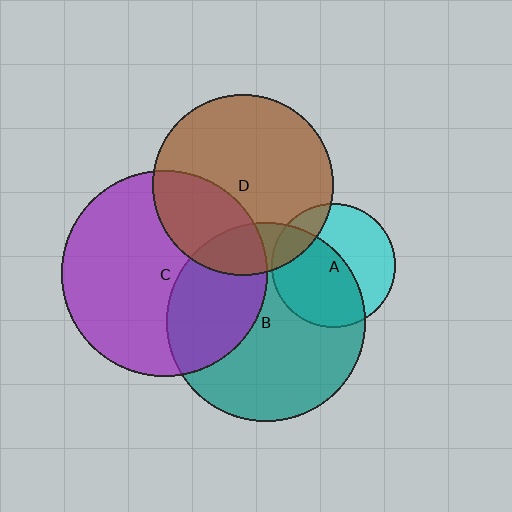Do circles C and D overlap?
Yes.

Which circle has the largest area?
Circle C (purple).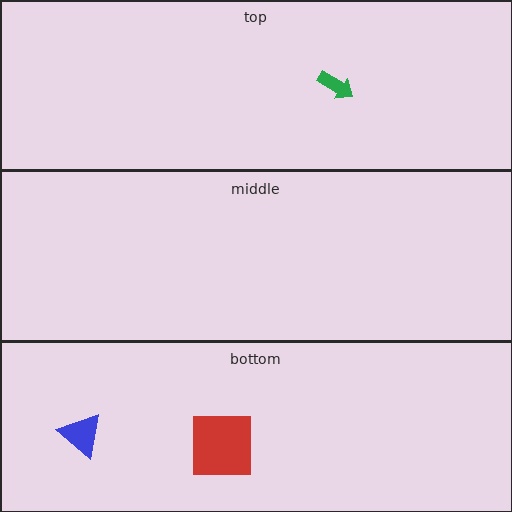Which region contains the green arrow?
The top region.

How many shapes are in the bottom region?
2.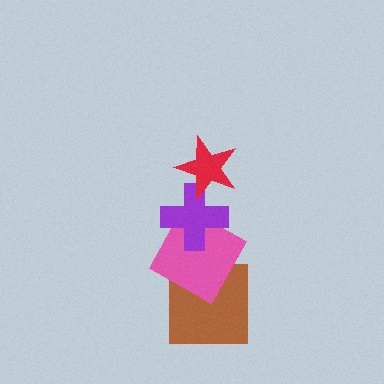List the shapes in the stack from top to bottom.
From top to bottom: the red star, the purple cross, the pink square, the brown square.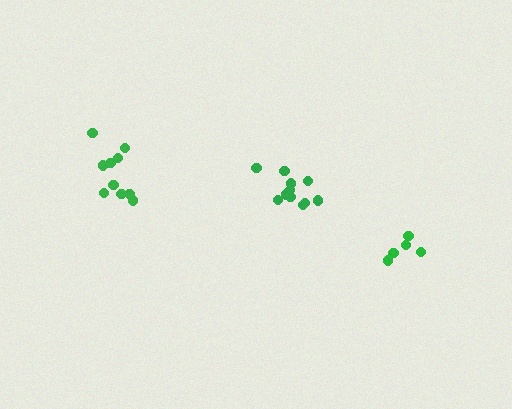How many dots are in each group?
Group 1: 11 dots, Group 2: 5 dots, Group 3: 10 dots (26 total).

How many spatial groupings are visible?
There are 3 spatial groupings.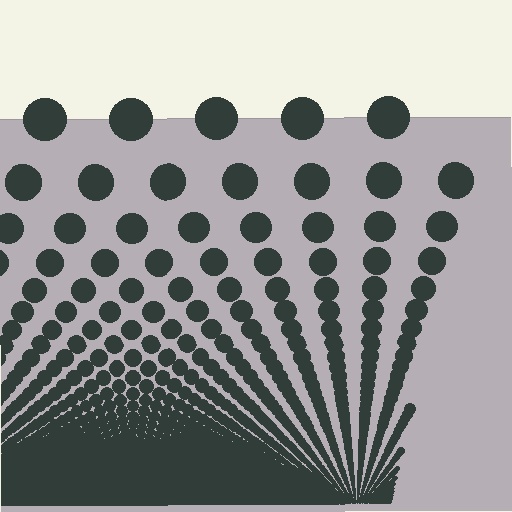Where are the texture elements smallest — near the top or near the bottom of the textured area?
Near the bottom.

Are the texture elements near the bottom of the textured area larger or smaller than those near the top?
Smaller. The gradient is inverted — elements near the bottom are smaller and denser.